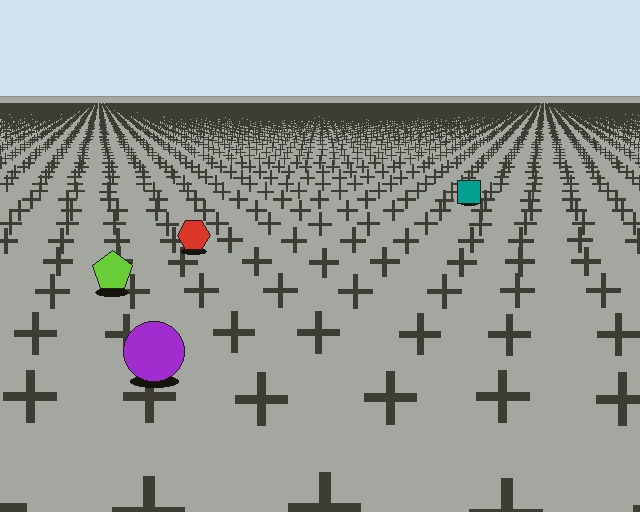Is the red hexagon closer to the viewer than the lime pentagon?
No. The lime pentagon is closer — you can tell from the texture gradient: the ground texture is coarser near it.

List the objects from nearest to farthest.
From nearest to farthest: the purple circle, the lime pentagon, the red hexagon, the teal square.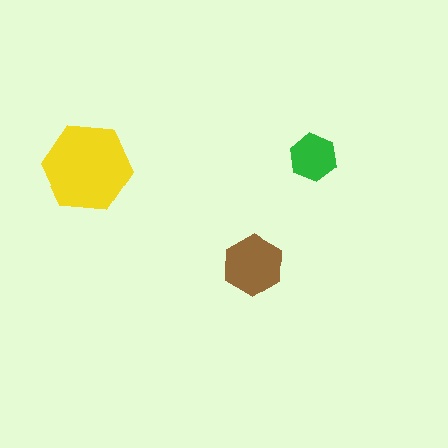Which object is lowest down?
The brown hexagon is bottommost.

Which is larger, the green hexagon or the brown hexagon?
The brown one.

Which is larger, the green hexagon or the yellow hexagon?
The yellow one.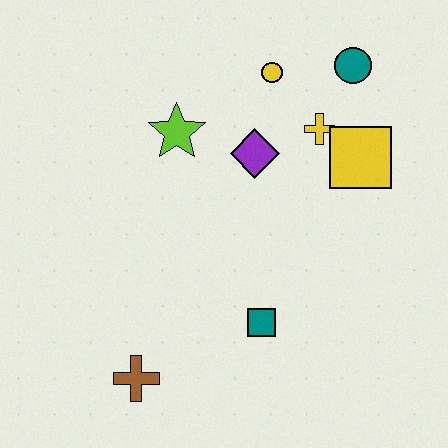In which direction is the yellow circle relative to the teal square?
The yellow circle is above the teal square.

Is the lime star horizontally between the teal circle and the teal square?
No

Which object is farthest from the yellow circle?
The brown cross is farthest from the yellow circle.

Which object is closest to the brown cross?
The teal square is closest to the brown cross.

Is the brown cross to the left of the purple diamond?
Yes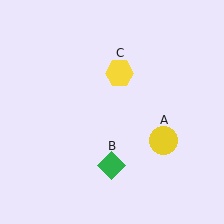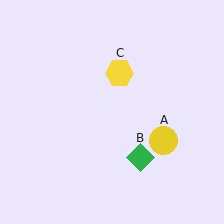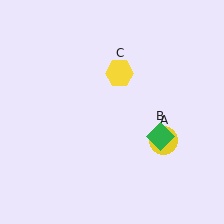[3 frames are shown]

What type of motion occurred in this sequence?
The green diamond (object B) rotated counterclockwise around the center of the scene.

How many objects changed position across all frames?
1 object changed position: green diamond (object B).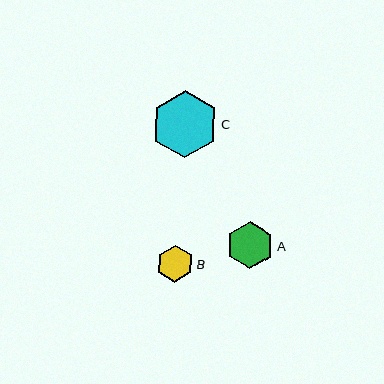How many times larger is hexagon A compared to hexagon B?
Hexagon A is approximately 1.3 times the size of hexagon B.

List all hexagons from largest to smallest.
From largest to smallest: C, A, B.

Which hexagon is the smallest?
Hexagon B is the smallest with a size of approximately 37 pixels.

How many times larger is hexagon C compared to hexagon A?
Hexagon C is approximately 1.4 times the size of hexagon A.